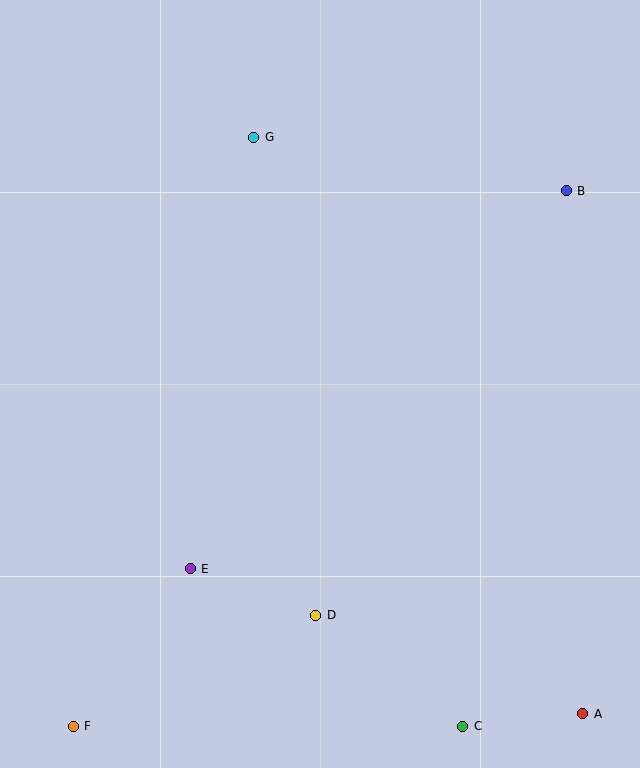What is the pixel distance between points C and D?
The distance between C and D is 184 pixels.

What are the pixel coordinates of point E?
Point E is at (190, 569).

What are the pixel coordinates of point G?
Point G is at (254, 137).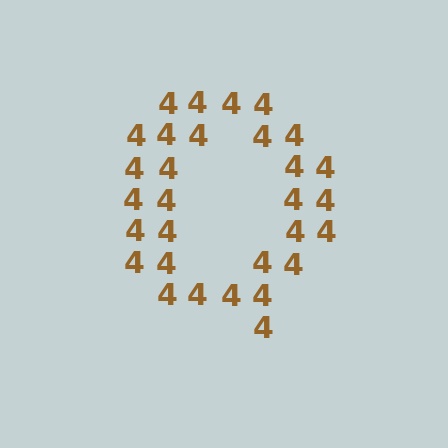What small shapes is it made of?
It is made of small digit 4's.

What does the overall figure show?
The overall figure shows the letter Q.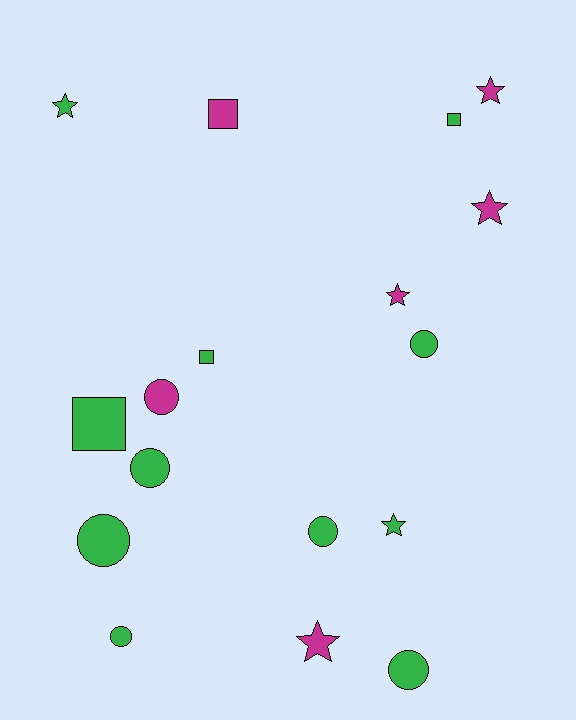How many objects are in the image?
There are 17 objects.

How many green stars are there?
There are 2 green stars.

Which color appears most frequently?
Green, with 11 objects.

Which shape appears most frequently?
Circle, with 7 objects.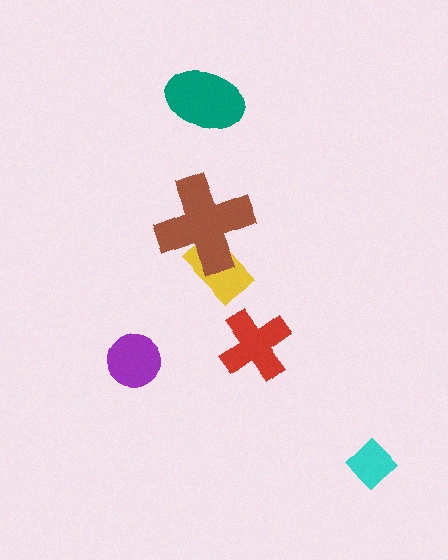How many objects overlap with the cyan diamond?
0 objects overlap with the cyan diamond.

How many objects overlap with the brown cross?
1 object overlaps with the brown cross.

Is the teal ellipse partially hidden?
No, no other shape covers it.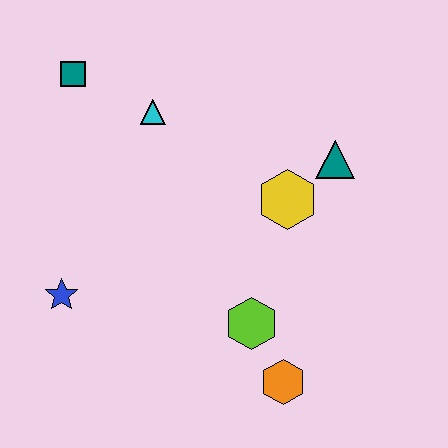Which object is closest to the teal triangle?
The yellow hexagon is closest to the teal triangle.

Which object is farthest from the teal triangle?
The blue star is farthest from the teal triangle.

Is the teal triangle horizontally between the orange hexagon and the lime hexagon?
No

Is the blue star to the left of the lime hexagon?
Yes